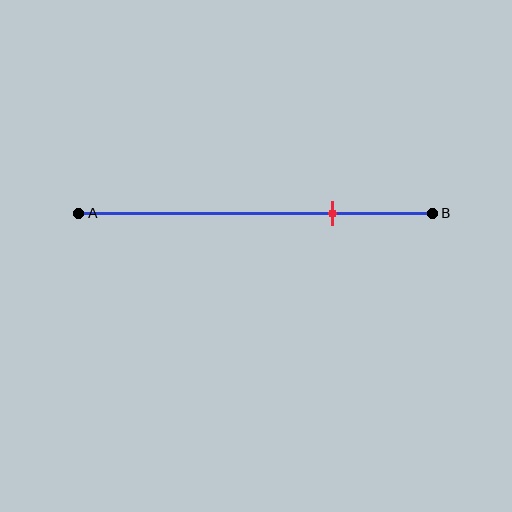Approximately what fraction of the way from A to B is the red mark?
The red mark is approximately 70% of the way from A to B.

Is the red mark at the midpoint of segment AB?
No, the mark is at about 70% from A, not at the 50% midpoint.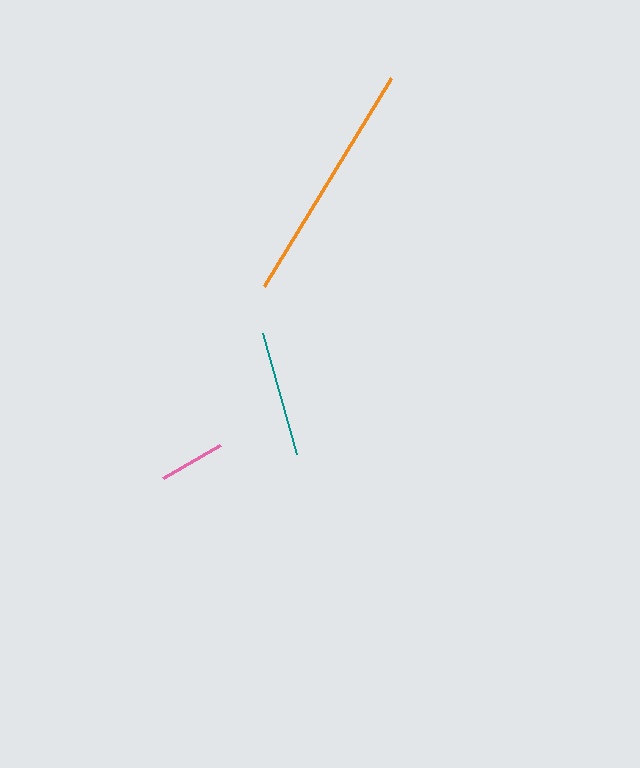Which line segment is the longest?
The orange line is the longest at approximately 244 pixels.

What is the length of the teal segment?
The teal segment is approximately 125 pixels long.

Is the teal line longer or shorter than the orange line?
The orange line is longer than the teal line.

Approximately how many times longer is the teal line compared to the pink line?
The teal line is approximately 1.9 times the length of the pink line.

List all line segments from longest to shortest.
From longest to shortest: orange, teal, pink.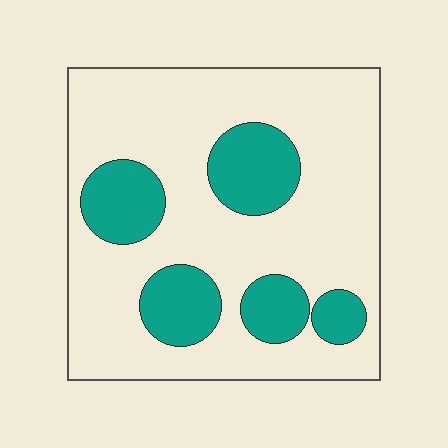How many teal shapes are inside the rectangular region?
5.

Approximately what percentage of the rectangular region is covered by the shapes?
Approximately 25%.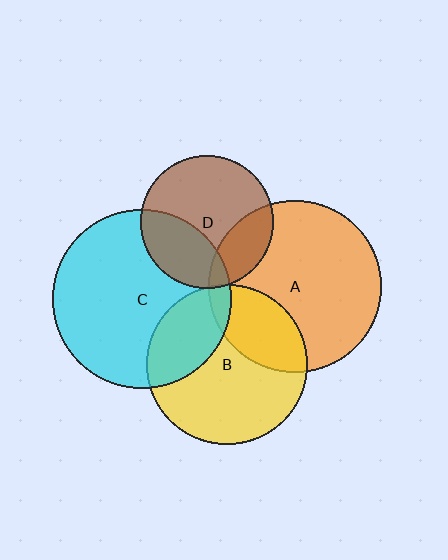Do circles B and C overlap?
Yes.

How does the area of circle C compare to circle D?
Approximately 1.8 times.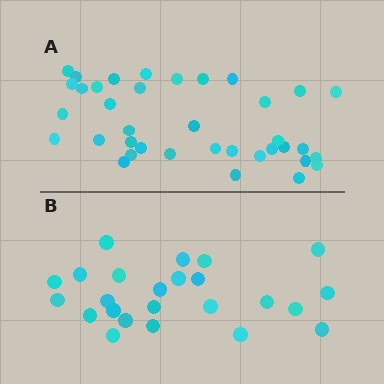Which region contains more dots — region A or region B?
Region A (the top region) has more dots.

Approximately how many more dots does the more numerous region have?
Region A has approximately 15 more dots than region B.